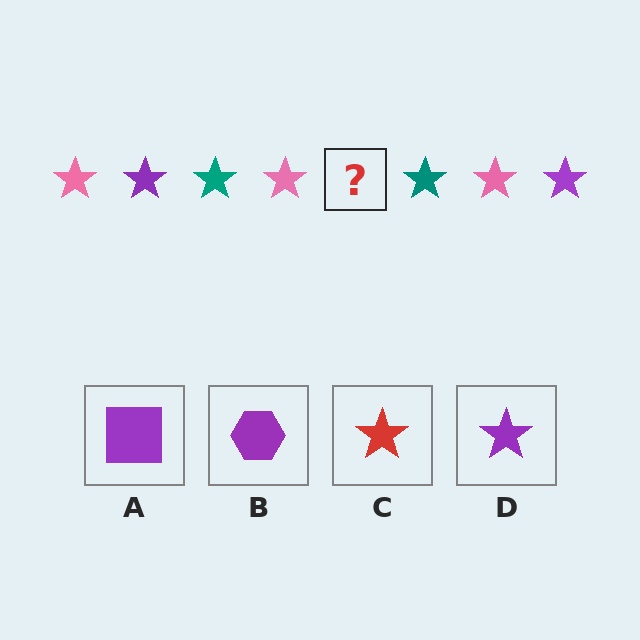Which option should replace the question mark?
Option D.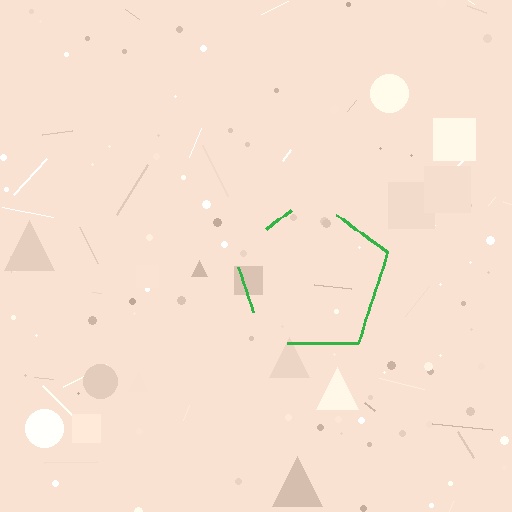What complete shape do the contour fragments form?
The contour fragments form a pentagon.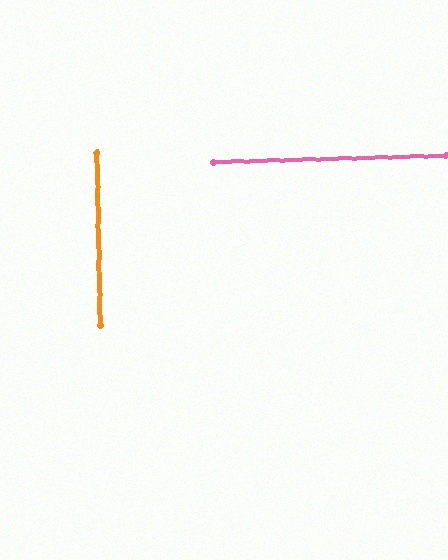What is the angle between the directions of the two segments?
Approximately 89 degrees.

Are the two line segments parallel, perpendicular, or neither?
Perpendicular — they meet at approximately 89°.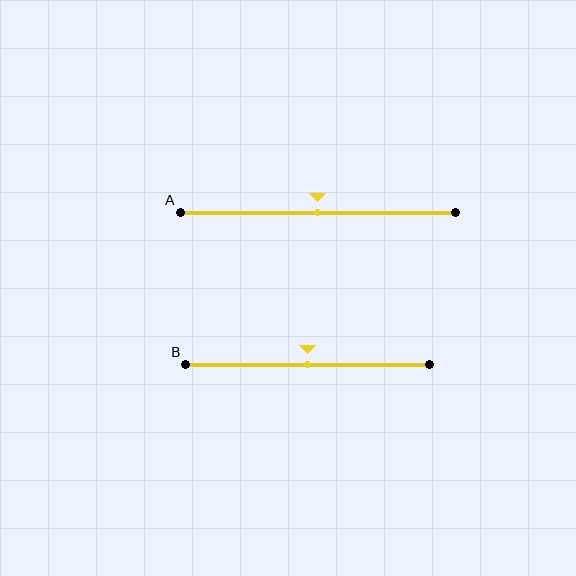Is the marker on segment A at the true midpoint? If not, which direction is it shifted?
Yes, the marker on segment A is at the true midpoint.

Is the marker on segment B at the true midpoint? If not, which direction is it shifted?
Yes, the marker on segment B is at the true midpoint.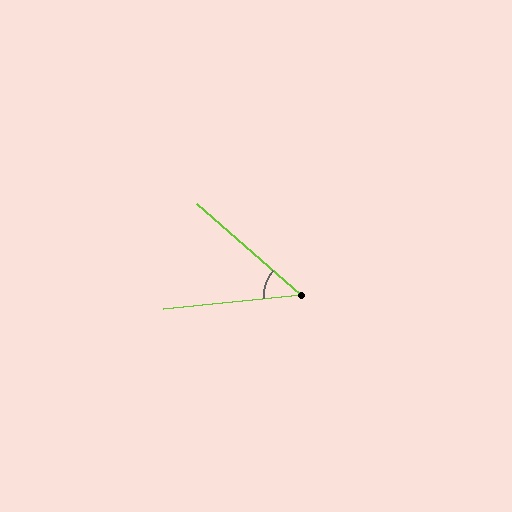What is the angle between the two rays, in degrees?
Approximately 47 degrees.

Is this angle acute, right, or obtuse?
It is acute.